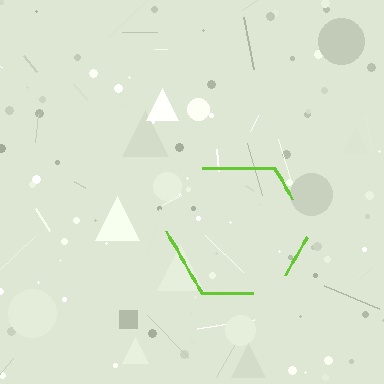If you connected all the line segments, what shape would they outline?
They would outline a hexagon.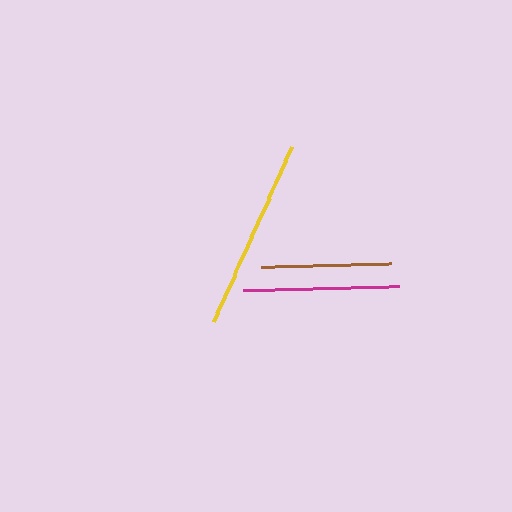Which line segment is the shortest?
The brown line is the shortest at approximately 130 pixels.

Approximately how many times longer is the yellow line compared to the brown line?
The yellow line is approximately 1.5 times the length of the brown line.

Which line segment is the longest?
The yellow line is the longest at approximately 192 pixels.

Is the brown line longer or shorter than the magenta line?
The magenta line is longer than the brown line.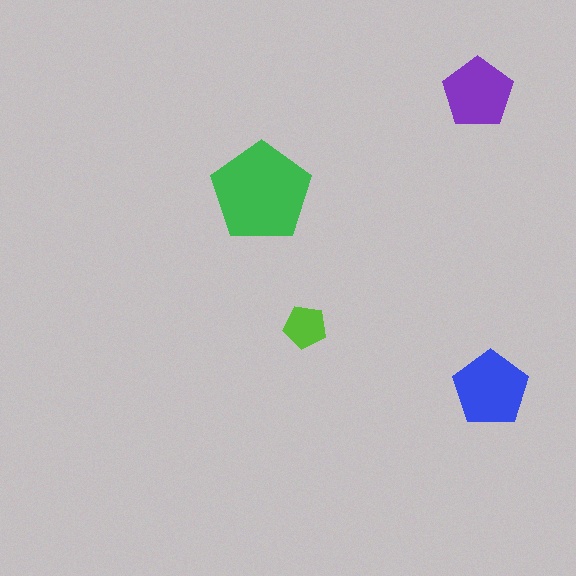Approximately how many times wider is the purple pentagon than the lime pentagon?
About 1.5 times wider.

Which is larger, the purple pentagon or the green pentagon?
The green one.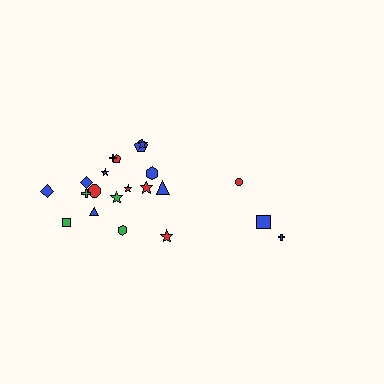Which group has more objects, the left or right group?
The left group.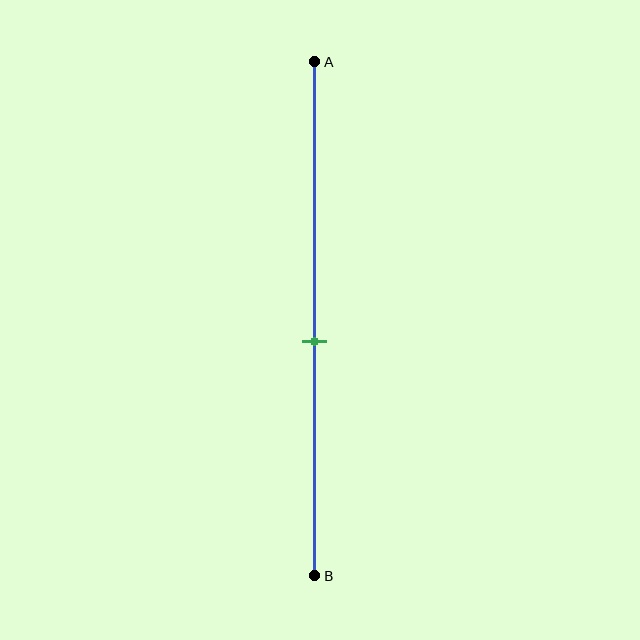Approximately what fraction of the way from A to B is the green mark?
The green mark is approximately 55% of the way from A to B.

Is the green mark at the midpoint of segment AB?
No, the mark is at about 55% from A, not at the 50% midpoint.